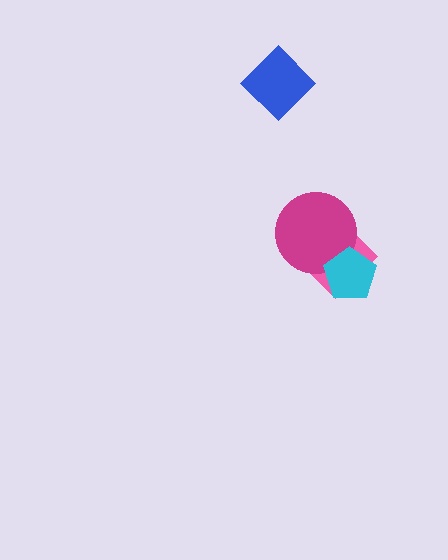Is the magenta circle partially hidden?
Yes, it is partially covered by another shape.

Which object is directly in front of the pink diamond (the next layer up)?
The magenta circle is directly in front of the pink diamond.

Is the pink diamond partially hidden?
Yes, it is partially covered by another shape.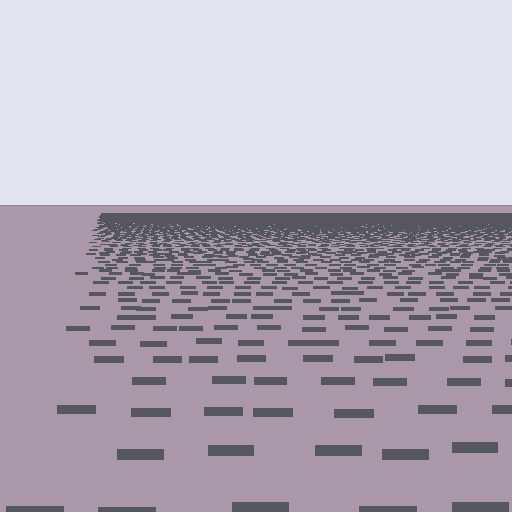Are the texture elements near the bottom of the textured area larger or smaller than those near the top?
Larger. Near the bottom, elements are closer to the viewer and appear at a bigger on-screen size.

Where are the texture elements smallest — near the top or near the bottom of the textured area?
Near the top.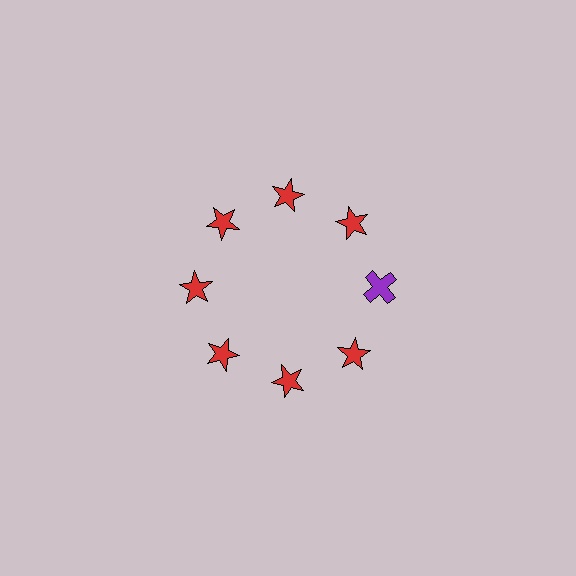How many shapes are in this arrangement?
There are 8 shapes arranged in a ring pattern.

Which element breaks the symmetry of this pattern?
The purple cross at roughly the 3 o'clock position breaks the symmetry. All other shapes are red stars.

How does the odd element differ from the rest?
It differs in both color (purple instead of red) and shape (cross instead of star).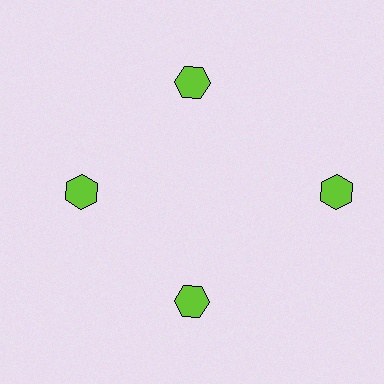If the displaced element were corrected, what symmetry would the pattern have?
It would have 4-fold rotational symmetry — the pattern would map onto itself every 90 degrees.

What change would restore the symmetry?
The symmetry would be restored by moving it inward, back onto the ring so that all 4 hexagons sit at equal angles and equal distance from the center.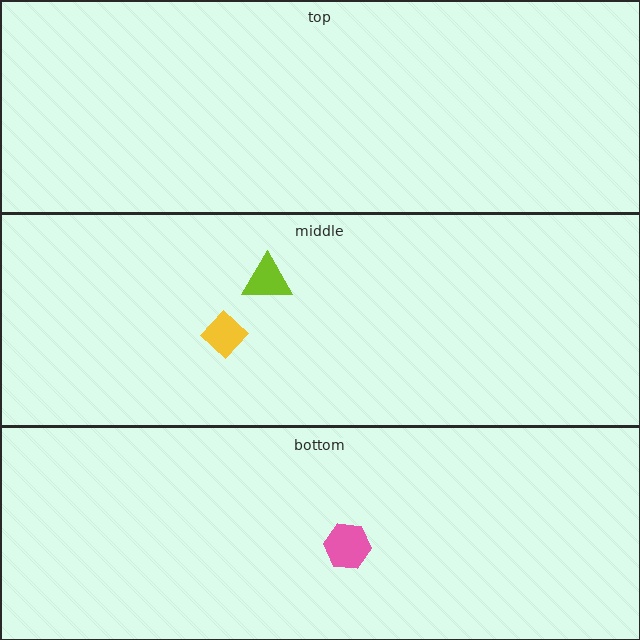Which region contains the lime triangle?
The middle region.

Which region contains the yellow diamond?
The middle region.